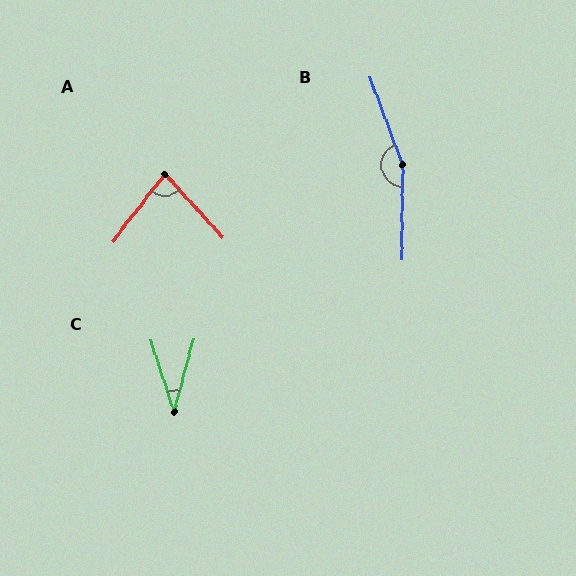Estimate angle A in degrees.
Approximately 80 degrees.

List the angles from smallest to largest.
C (33°), A (80°), B (159°).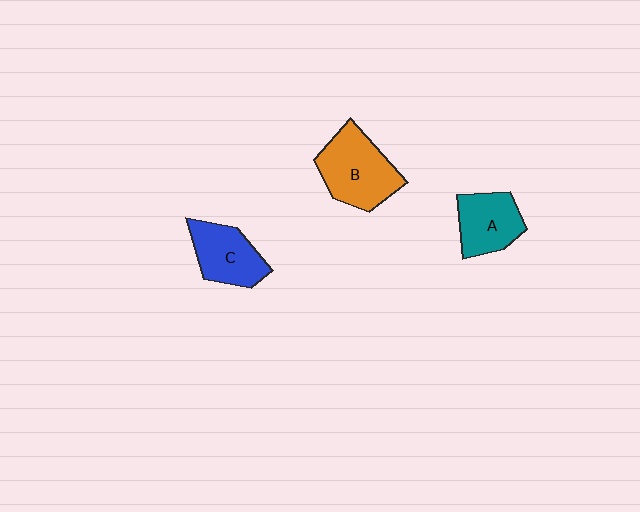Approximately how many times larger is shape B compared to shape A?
Approximately 1.4 times.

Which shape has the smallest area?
Shape A (teal).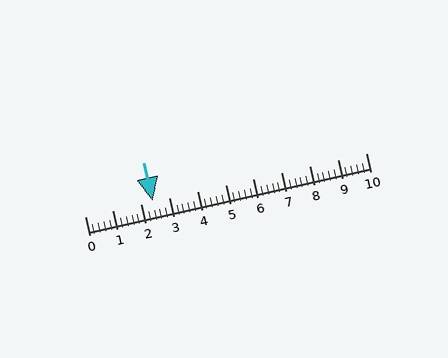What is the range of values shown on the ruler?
The ruler shows values from 0 to 10.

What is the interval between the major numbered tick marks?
The major tick marks are spaced 1 units apart.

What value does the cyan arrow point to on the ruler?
The cyan arrow points to approximately 2.4.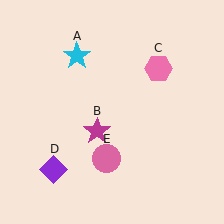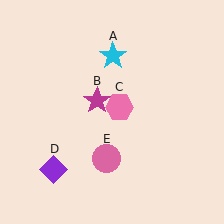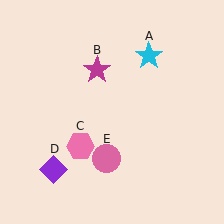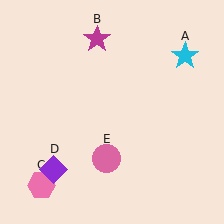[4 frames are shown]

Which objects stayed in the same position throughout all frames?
Purple diamond (object D) and pink circle (object E) remained stationary.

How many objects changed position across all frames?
3 objects changed position: cyan star (object A), magenta star (object B), pink hexagon (object C).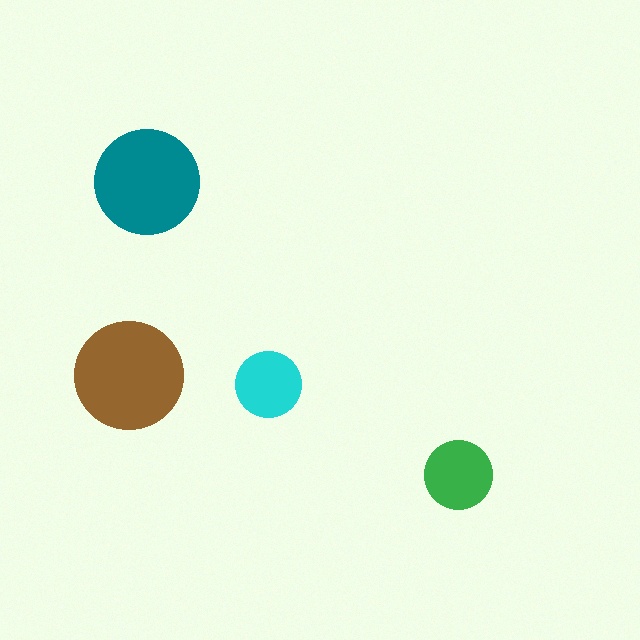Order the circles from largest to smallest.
the brown one, the teal one, the green one, the cyan one.